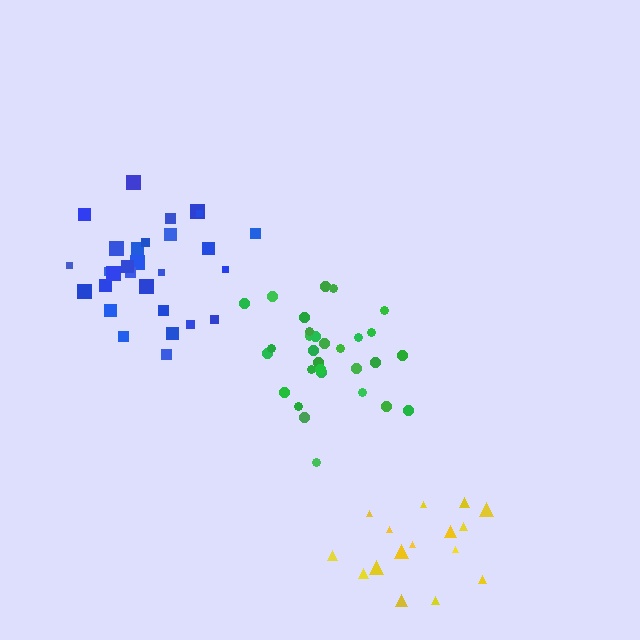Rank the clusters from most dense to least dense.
blue, green, yellow.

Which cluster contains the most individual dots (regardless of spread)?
Green (31).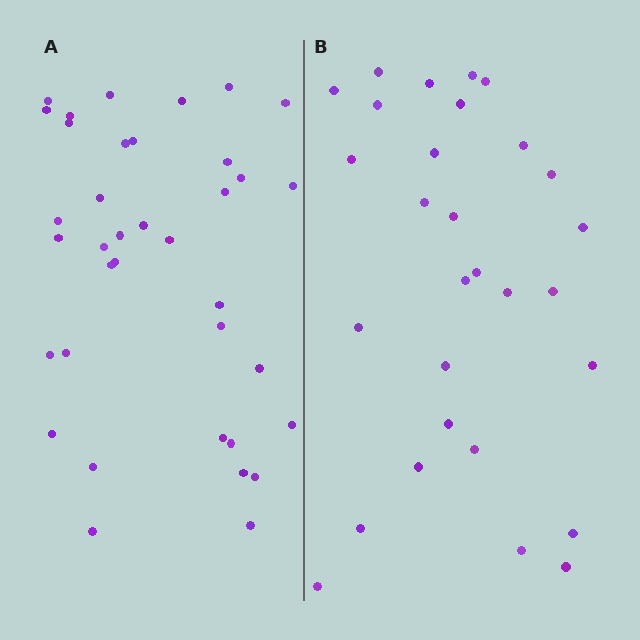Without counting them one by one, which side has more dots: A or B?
Region A (the left region) has more dots.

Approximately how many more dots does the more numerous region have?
Region A has roughly 8 or so more dots than region B.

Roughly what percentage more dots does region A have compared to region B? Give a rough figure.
About 30% more.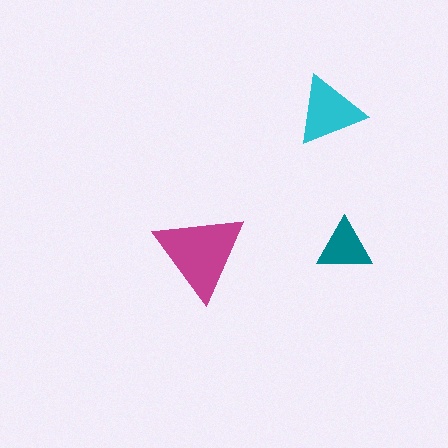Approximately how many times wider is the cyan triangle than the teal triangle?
About 1.5 times wider.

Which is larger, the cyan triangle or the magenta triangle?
The magenta one.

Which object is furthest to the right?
The teal triangle is rightmost.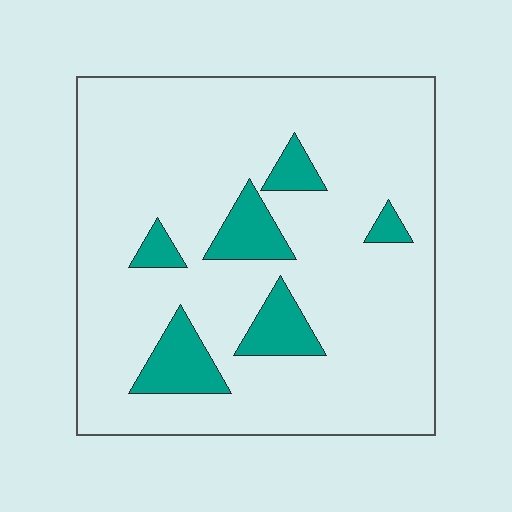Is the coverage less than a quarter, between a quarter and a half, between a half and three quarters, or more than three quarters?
Less than a quarter.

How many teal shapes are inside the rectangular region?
6.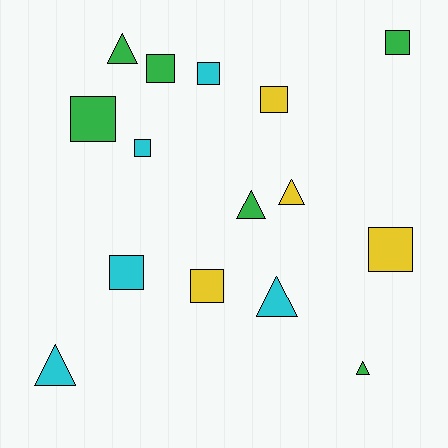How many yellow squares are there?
There are 3 yellow squares.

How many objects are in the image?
There are 15 objects.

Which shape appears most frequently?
Square, with 9 objects.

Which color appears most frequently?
Green, with 6 objects.